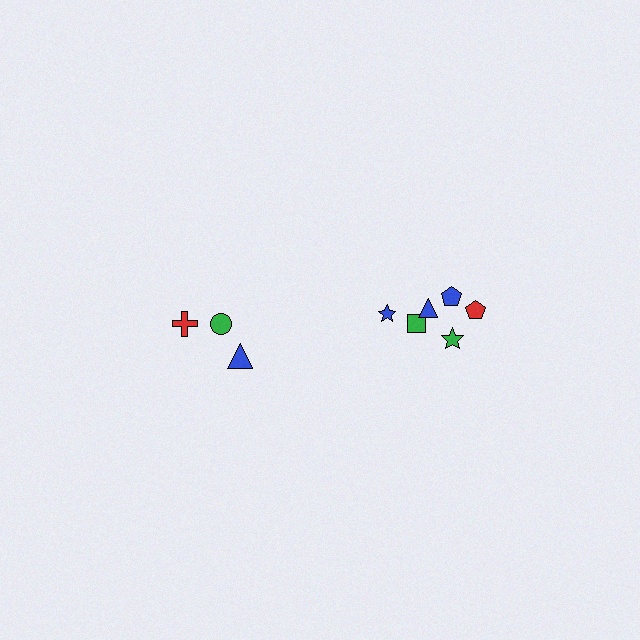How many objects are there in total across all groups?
There are 9 objects.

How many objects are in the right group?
There are 6 objects.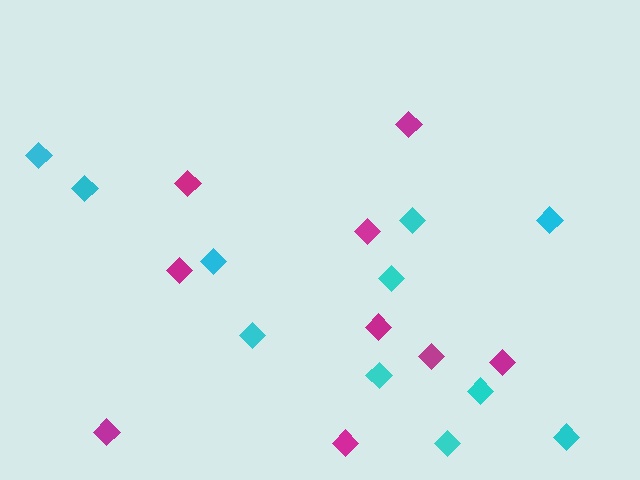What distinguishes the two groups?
There are 2 groups: one group of magenta diamonds (9) and one group of cyan diamonds (11).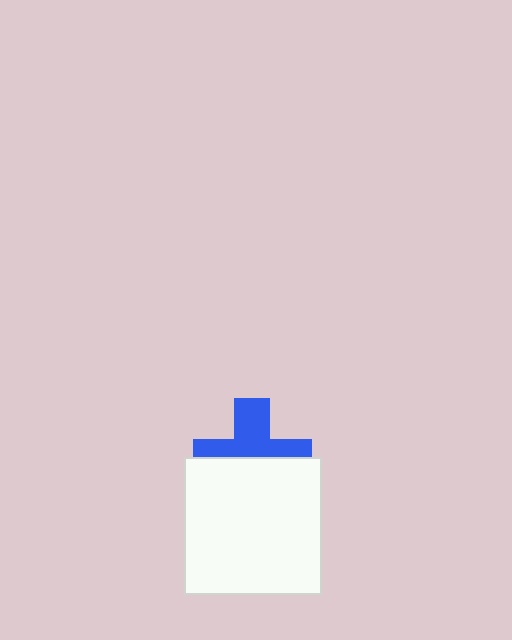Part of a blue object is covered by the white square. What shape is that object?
It is a cross.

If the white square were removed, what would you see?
You would see the complete blue cross.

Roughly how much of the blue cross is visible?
About half of it is visible (roughly 50%).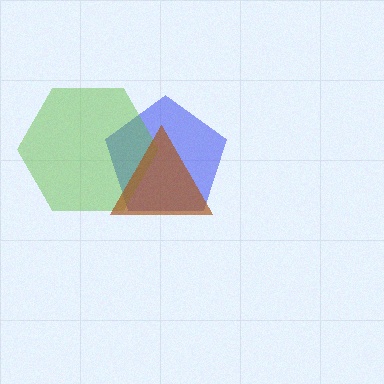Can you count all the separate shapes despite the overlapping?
Yes, there are 3 separate shapes.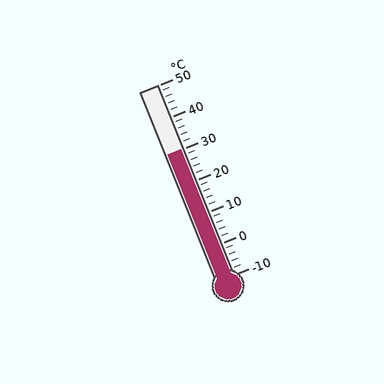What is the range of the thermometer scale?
The thermometer scale ranges from -10°C to 50°C.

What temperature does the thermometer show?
The thermometer shows approximately 30°C.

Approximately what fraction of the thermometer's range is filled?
The thermometer is filled to approximately 65% of its range.